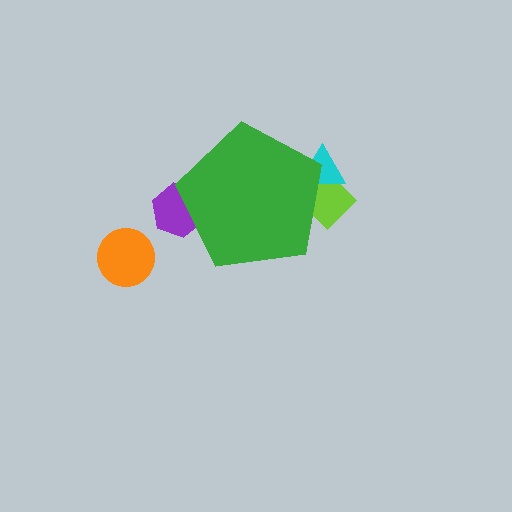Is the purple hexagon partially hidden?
Yes, the purple hexagon is partially hidden behind the green pentagon.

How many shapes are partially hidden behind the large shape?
3 shapes are partially hidden.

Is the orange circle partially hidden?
No, the orange circle is fully visible.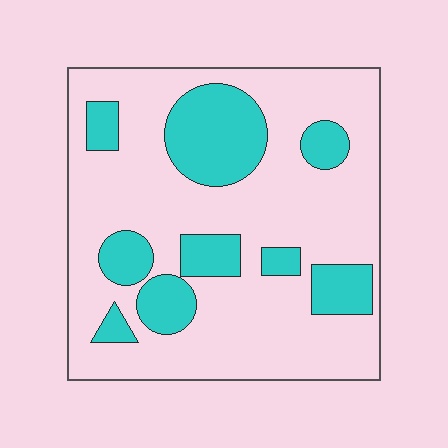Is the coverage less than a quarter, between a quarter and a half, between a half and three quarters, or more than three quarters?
Between a quarter and a half.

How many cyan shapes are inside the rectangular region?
9.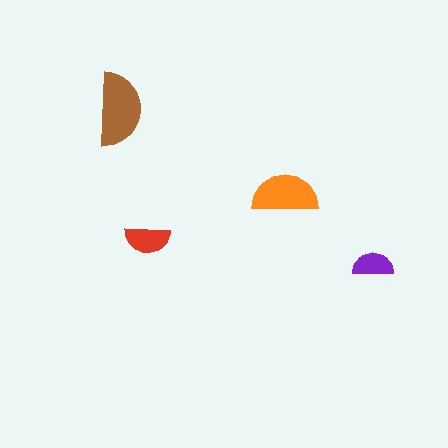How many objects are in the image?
There are 4 objects in the image.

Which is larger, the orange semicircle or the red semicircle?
The orange one.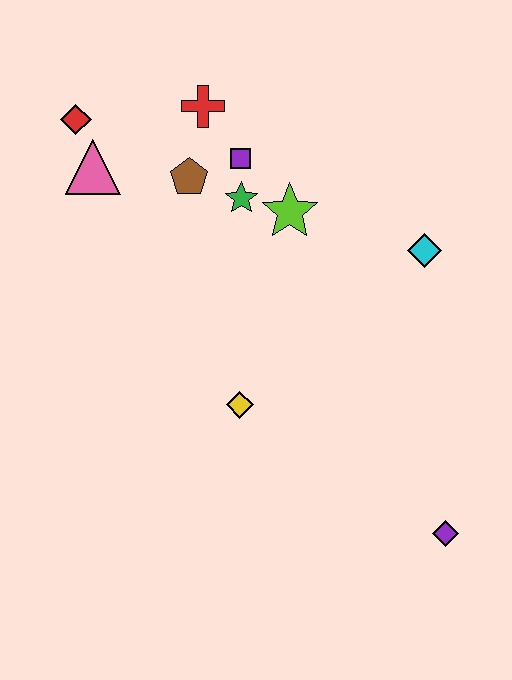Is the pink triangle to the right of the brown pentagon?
No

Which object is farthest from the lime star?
The purple diamond is farthest from the lime star.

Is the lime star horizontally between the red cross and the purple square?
No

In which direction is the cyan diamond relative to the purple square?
The cyan diamond is to the right of the purple square.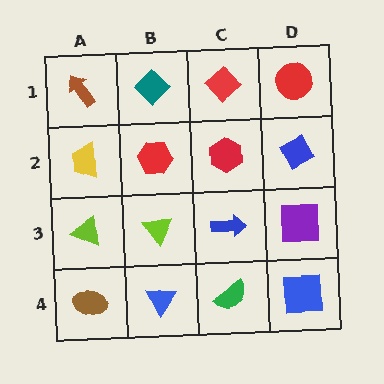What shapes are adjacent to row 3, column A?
A yellow trapezoid (row 2, column A), a brown ellipse (row 4, column A), a lime triangle (row 3, column B).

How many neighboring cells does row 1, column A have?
2.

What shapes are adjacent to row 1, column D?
A blue diamond (row 2, column D), a red diamond (row 1, column C).